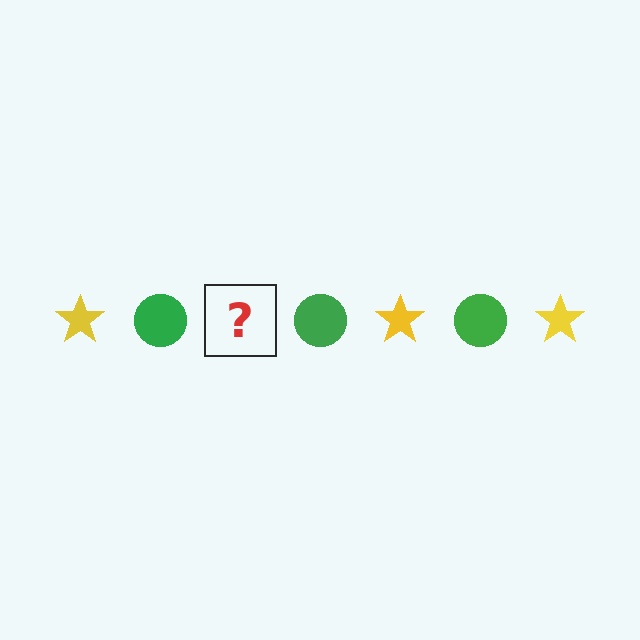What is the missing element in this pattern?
The missing element is a yellow star.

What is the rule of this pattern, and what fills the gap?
The rule is that the pattern alternates between yellow star and green circle. The gap should be filled with a yellow star.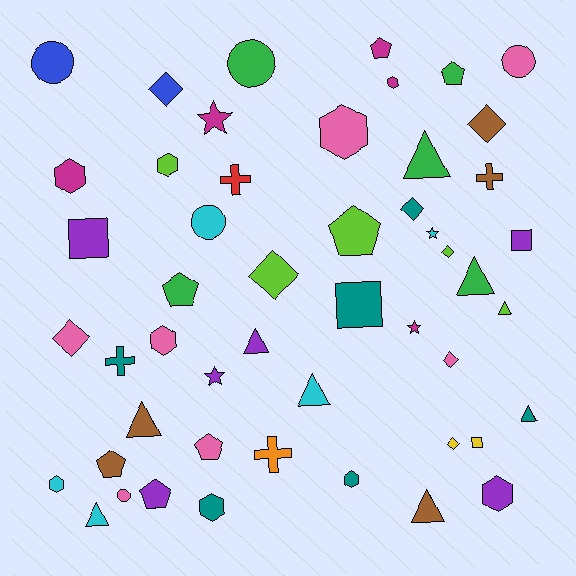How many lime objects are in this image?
There are 5 lime objects.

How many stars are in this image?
There are 4 stars.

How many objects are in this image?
There are 50 objects.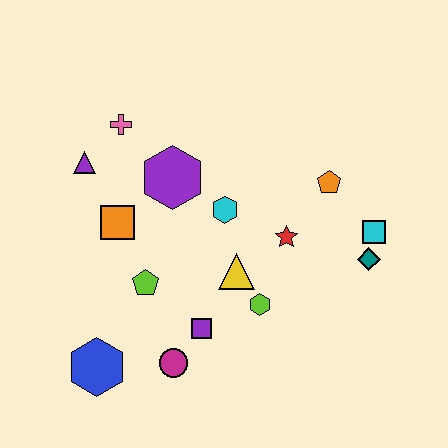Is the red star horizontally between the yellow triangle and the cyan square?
Yes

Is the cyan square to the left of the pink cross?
No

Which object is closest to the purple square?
The magenta circle is closest to the purple square.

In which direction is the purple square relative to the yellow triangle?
The purple square is below the yellow triangle.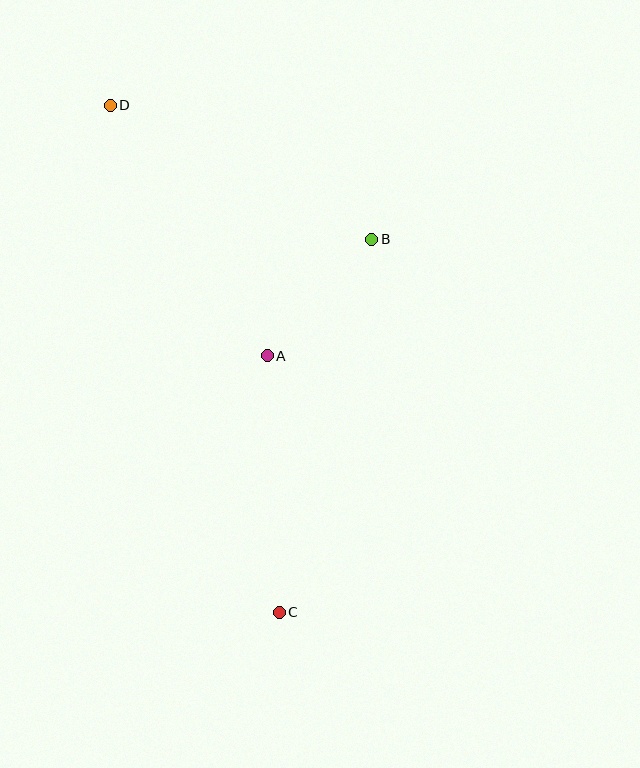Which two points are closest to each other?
Points A and B are closest to each other.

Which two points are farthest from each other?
Points C and D are farthest from each other.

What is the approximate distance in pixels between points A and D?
The distance between A and D is approximately 296 pixels.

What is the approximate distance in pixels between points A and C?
The distance between A and C is approximately 257 pixels.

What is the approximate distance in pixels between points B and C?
The distance between B and C is approximately 384 pixels.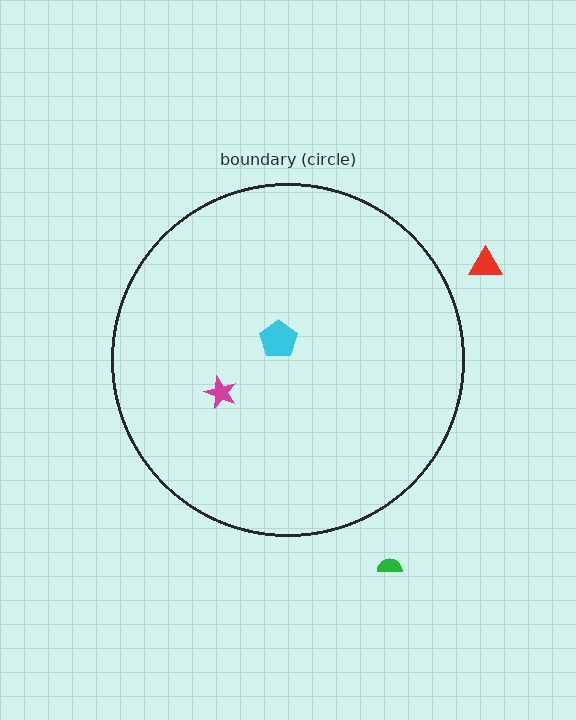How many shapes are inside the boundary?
2 inside, 2 outside.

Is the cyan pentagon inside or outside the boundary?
Inside.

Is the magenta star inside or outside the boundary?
Inside.